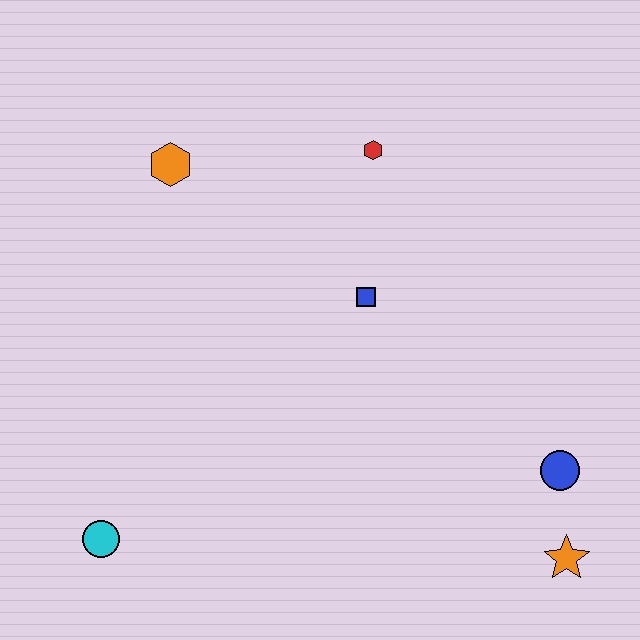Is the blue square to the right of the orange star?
No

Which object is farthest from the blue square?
The cyan circle is farthest from the blue square.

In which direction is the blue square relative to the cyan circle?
The blue square is to the right of the cyan circle.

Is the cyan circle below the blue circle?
Yes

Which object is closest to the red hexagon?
The blue square is closest to the red hexagon.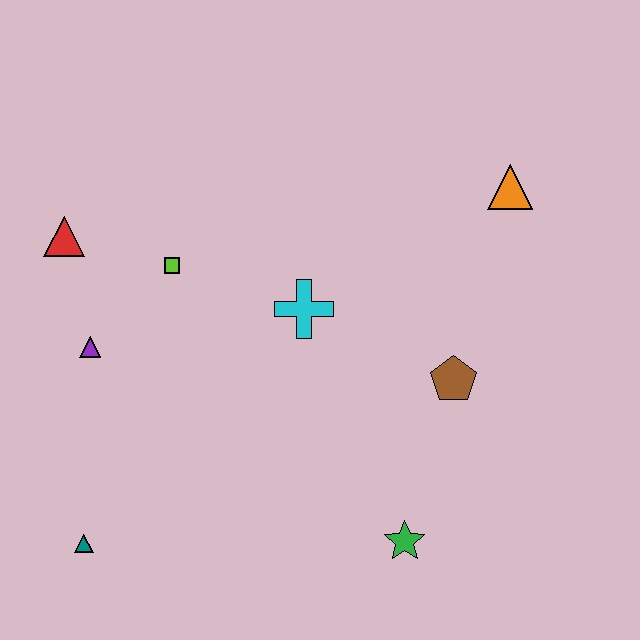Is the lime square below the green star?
No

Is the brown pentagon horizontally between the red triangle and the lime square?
No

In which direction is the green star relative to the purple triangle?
The green star is to the right of the purple triangle.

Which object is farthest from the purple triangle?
The orange triangle is farthest from the purple triangle.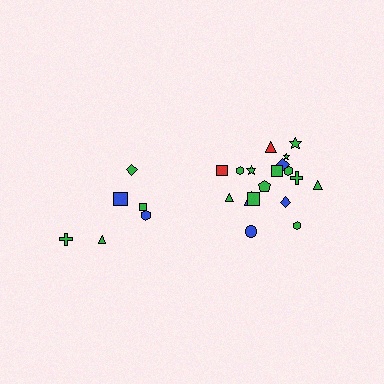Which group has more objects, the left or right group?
The right group.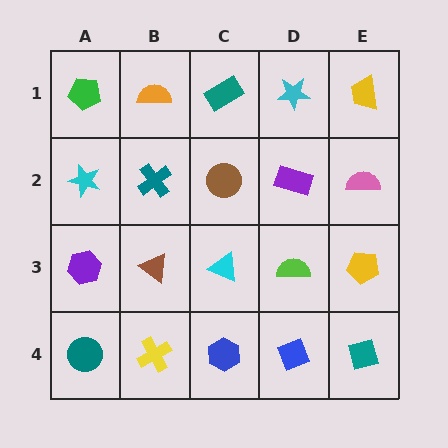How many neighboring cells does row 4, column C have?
3.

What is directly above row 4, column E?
A yellow pentagon.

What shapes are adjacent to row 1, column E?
A pink semicircle (row 2, column E), a cyan star (row 1, column D).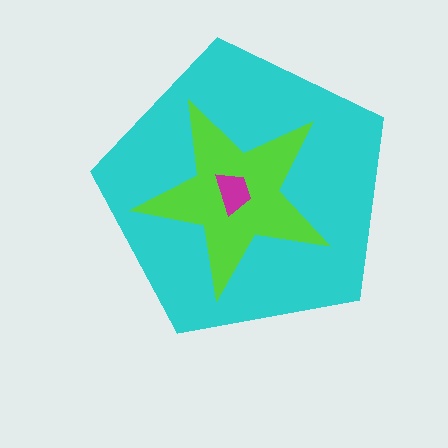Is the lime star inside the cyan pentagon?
Yes.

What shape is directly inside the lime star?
The magenta trapezoid.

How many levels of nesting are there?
3.